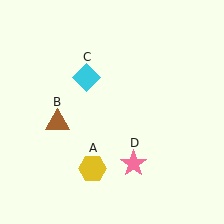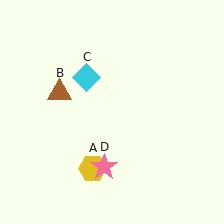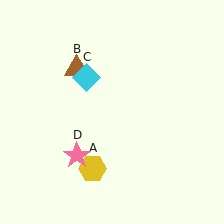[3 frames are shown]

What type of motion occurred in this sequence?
The brown triangle (object B), pink star (object D) rotated clockwise around the center of the scene.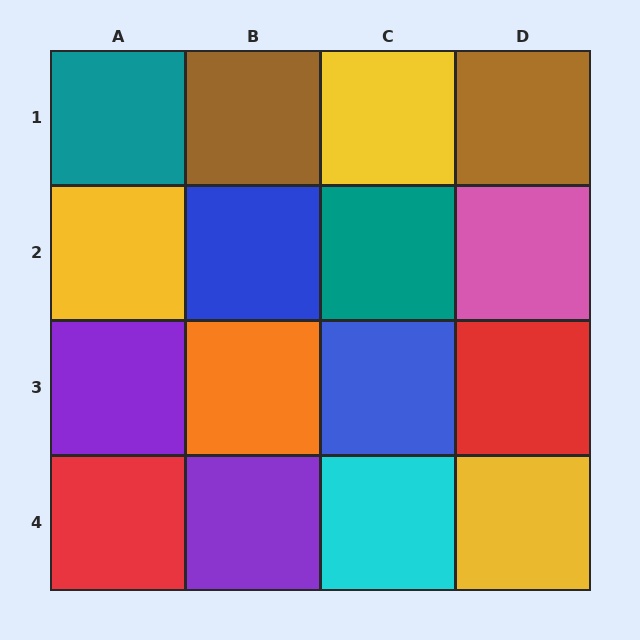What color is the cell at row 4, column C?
Cyan.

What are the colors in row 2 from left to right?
Yellow, blue, teal, pink.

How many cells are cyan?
1 cell is cyan.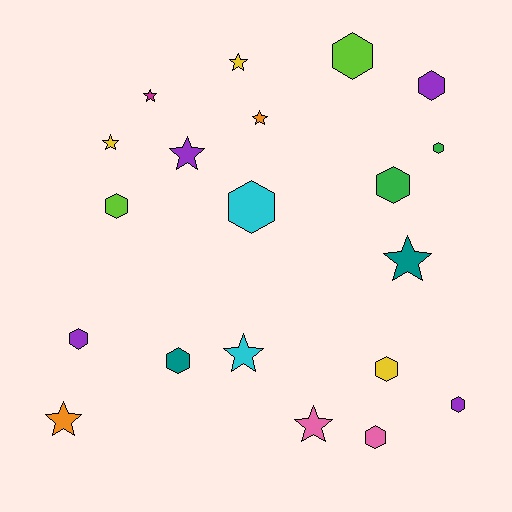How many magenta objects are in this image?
There is 1 magenta object.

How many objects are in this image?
There are 20 objects.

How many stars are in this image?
There are 9 stars.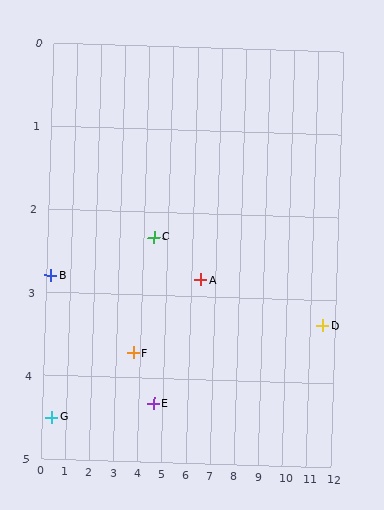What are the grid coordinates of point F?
Point F is at approximately (3.7, 3.7).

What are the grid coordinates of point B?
Point B is at approximately (0.2, 2.8).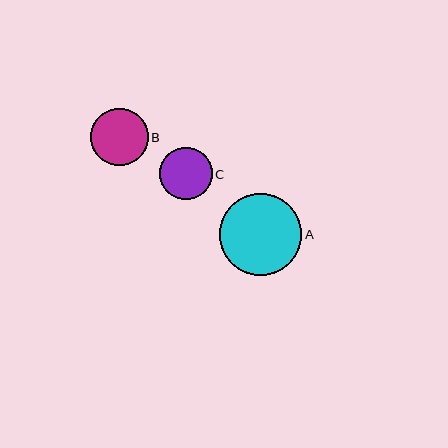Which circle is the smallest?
Circle C is the smallest with a size of approximately 52 pixels.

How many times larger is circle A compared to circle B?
Circle A is approximately 1.4 times the size of circle B.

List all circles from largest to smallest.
From largest to smallest: A, B, C.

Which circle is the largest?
Circle A is the largest with a size of approximately 82 pixels.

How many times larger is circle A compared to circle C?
Circle A is approximately 1.6 times the size of circle C.